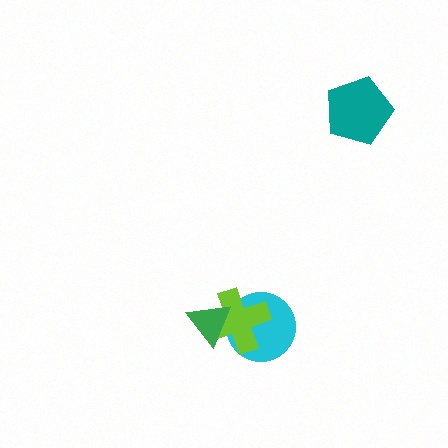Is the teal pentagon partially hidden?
No, no other shape covers it.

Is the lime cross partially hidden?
Yes, it is partially covered by another shape.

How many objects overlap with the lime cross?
2 objects overlap with the lime cross.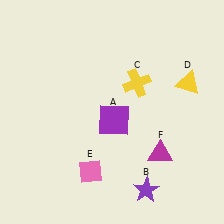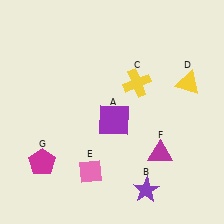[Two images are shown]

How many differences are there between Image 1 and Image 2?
There is 1 difference between the two images.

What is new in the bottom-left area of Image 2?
A magenta pentagon (G) was added in the bottom-left area of Image 2.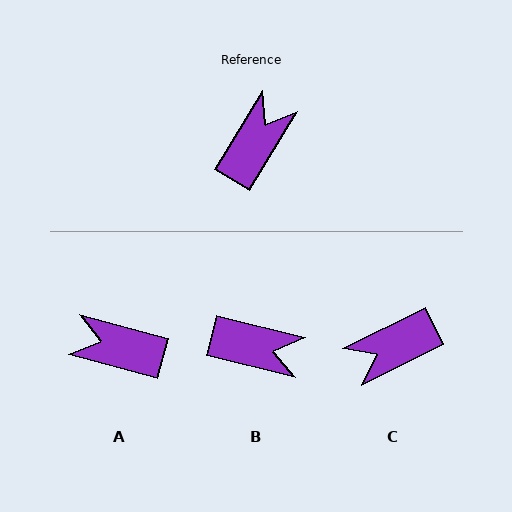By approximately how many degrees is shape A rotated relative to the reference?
Approximately 106 degrees counter-clockwise.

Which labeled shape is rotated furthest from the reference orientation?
C, about 148 degrees away.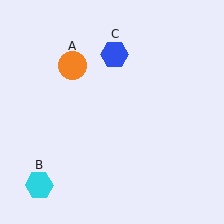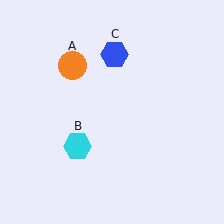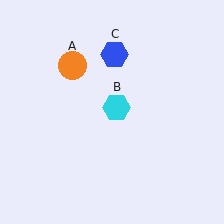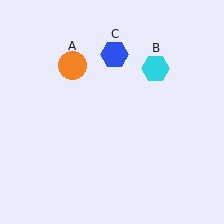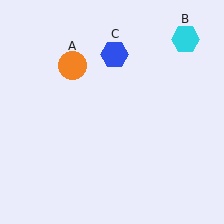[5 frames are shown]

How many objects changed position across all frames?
1 object changed position: cyan hexagon (object B).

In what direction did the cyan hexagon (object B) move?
The cyan hexagon (object B) moved up and to the right.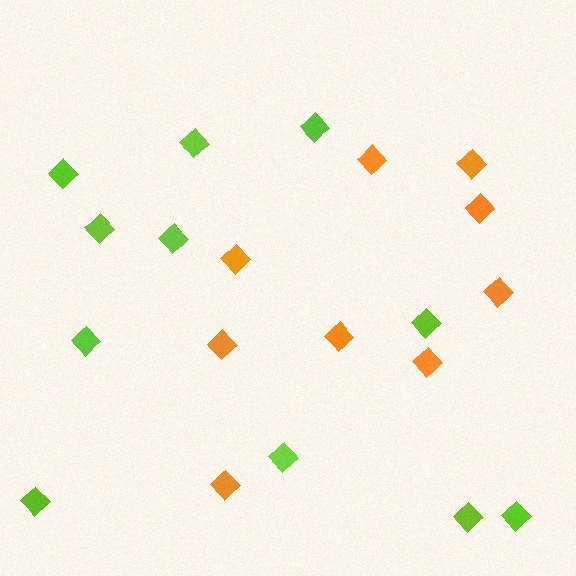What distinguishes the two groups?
There are 2 groups: one group of lime diamonds (11) and one group of orange diamonds (9).